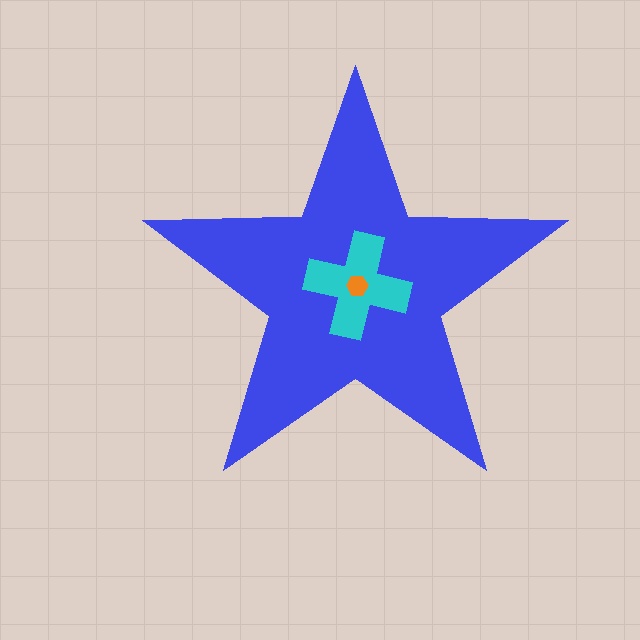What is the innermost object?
The orange hexagon.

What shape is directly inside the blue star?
The cyan cross.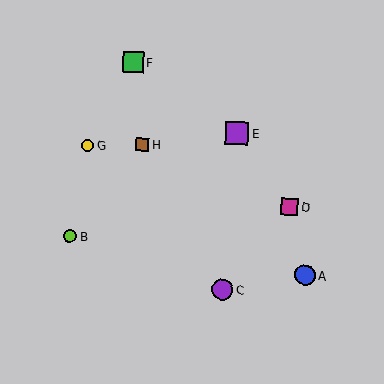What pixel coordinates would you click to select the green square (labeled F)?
Click at (133, 62) to select the green square F.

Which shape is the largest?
The purple square (labeled E) is the largest.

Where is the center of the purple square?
The center of the purple square is at (237, 133).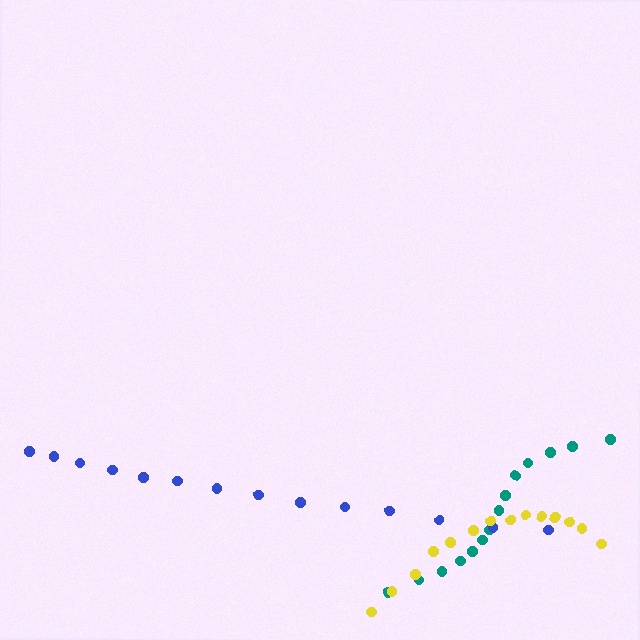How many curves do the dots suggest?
There are 3 distinct paths.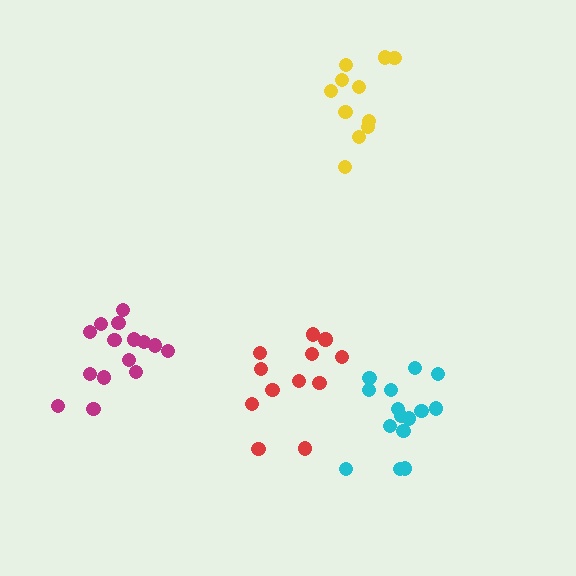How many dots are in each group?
Group 1: 15 dots, Group 2: 12 dots, Group 3: 15 dots, Group 4: 12 dots (54 total).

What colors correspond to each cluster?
The clusters are colored: magenta, yellow, cyan, red.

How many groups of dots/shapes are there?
There are 4 groups.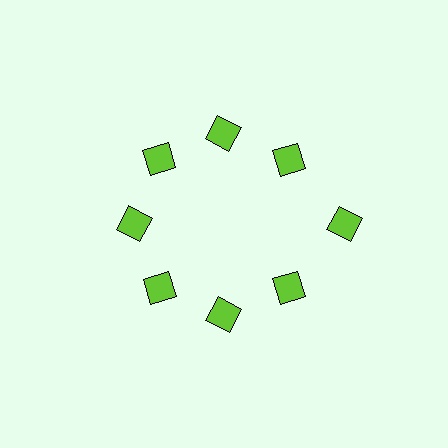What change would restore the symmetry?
The symmetry would be restored by moving it inward, back onto the ring so that all 8 squares sit at equal angles and equal distance from the center.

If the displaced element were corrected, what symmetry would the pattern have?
It would have 8-fold rotational symmetry — the pattern would map onto itself every 45 degrees.